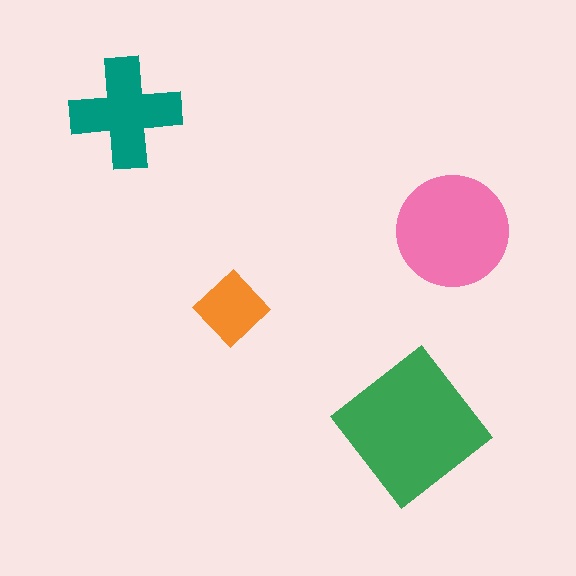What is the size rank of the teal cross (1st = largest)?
3rd.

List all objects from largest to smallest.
The green diamond, the pink circle, the teal cross, the orange diamond.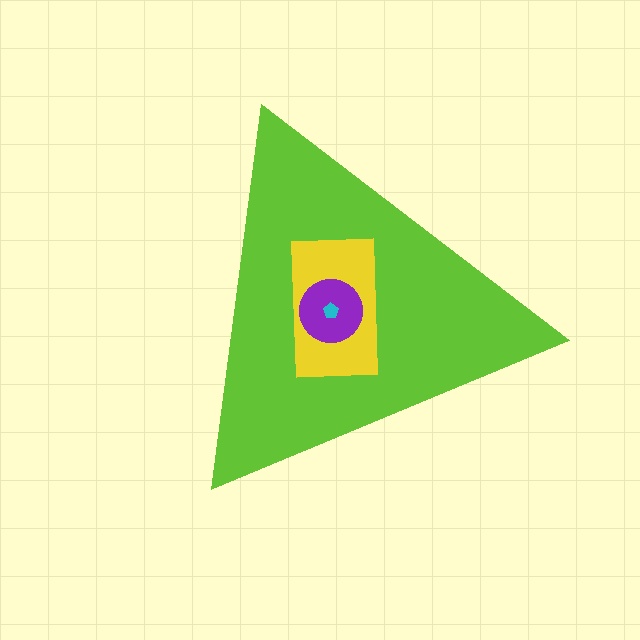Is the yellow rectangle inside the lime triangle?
Yes.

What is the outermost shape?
The lime triangle.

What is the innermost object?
The cyan pentagon.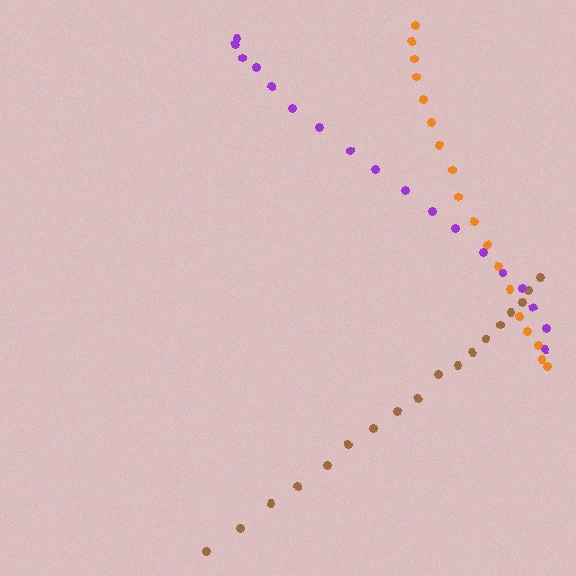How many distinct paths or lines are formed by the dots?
There are 3 distinct paths.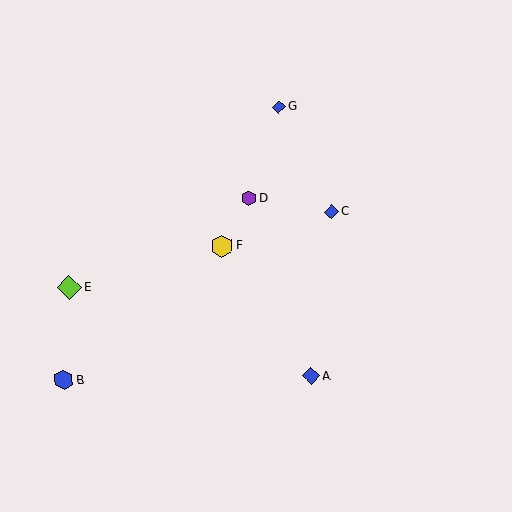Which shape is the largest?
The lime diamond (labeled E) is the largest.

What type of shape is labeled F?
Shape F is a yellow hexagon.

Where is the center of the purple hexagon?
The center of the purple hexagon is at (249, 198).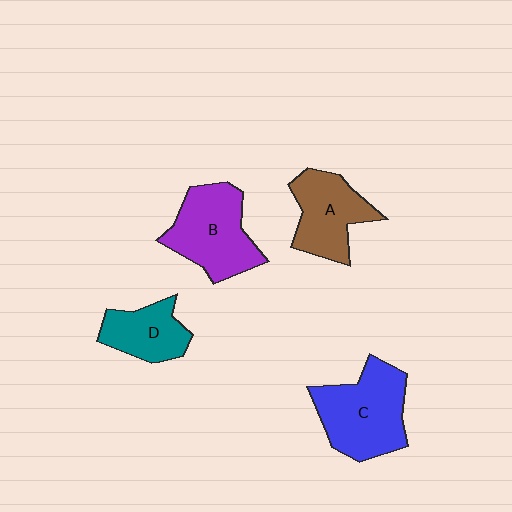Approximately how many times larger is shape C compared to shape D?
Approximately 1.7 times.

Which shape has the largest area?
Shape C (blue).